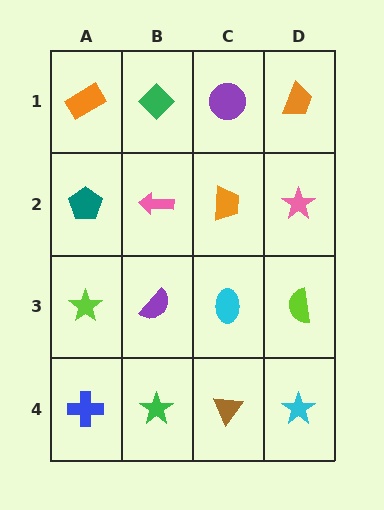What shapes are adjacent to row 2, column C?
A purple circle (row 1, column C), a cyan ellipse (row 3, column C), a pink arrow (row 2, column B), a pink star (row 2, column D).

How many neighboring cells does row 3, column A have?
3.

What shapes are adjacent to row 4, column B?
A purple semicircle (row 3, column B), a blue cross (row 4, column A), a brown triangle (row 4, column C).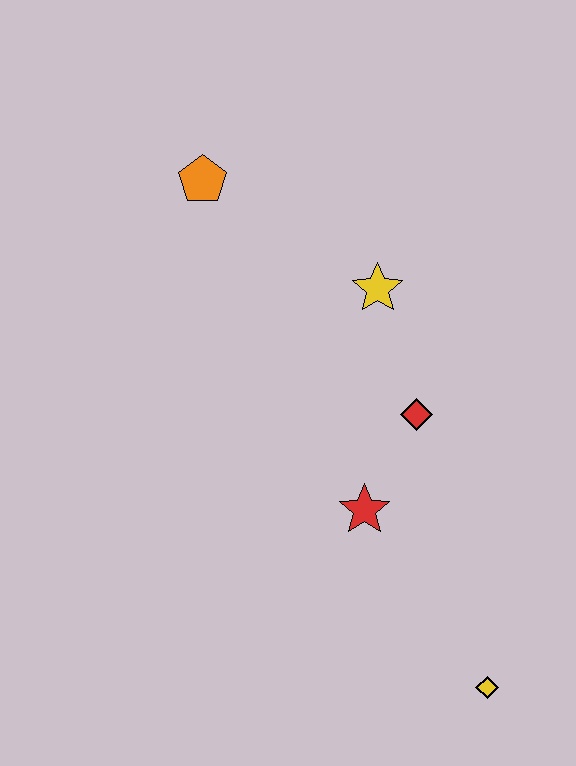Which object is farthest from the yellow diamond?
The orange pentagon is farthest from the yellow diamond.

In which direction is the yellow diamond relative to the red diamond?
The yellow diamond is below the red diamond.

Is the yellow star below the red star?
No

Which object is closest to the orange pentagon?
The yellow star is closest to the orange pentagon.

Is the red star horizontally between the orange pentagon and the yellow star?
Yes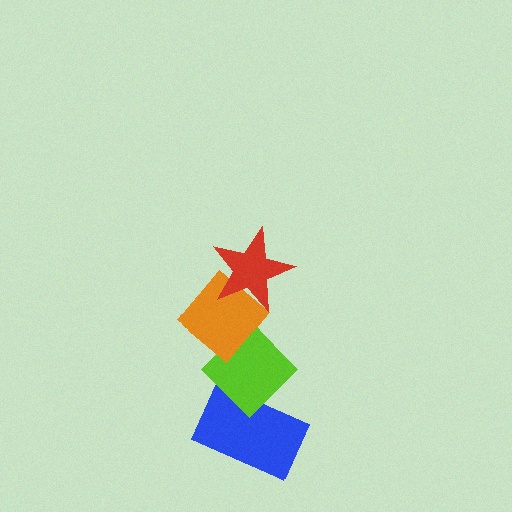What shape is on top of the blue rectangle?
The lime diamond is on top of the blue rectangle.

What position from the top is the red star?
The red star is 1st from the top.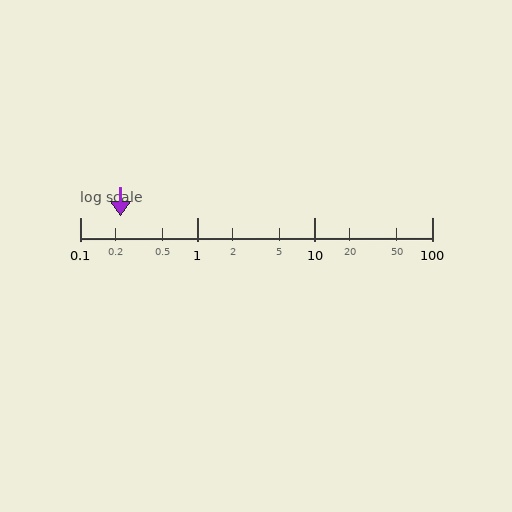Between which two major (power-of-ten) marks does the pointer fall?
The pointer is between 0.1 and 1.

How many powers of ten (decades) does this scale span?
The scale spans 3 decades, from 0.1 to 100.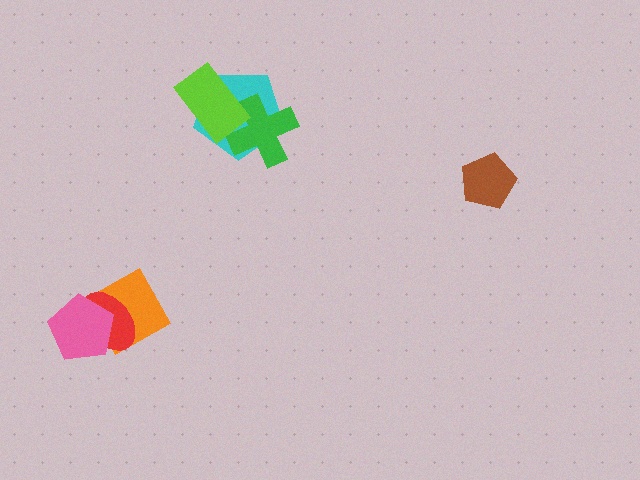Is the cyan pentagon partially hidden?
Yes, it is partially covered by another shape.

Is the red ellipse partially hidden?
Yes, it is partially covered by another shape.